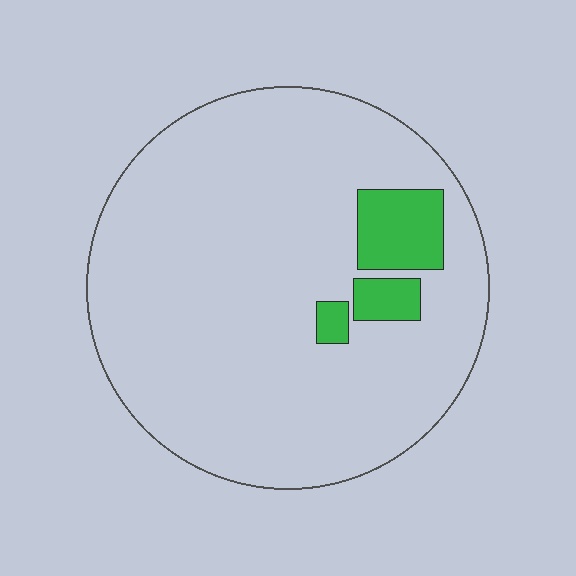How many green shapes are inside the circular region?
3.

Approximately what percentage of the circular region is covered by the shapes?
Approximately 10%.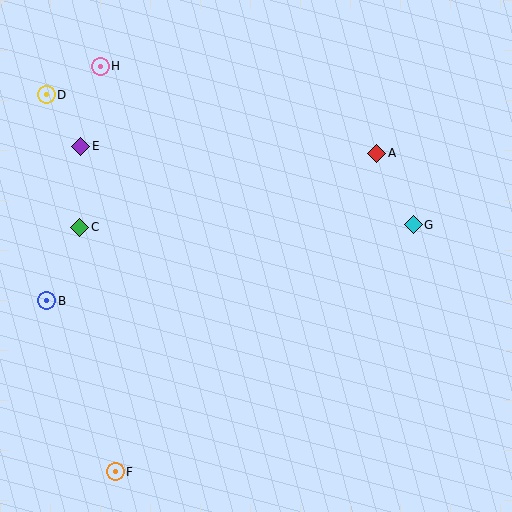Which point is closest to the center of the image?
Point A at (377, 153) is closest to the center.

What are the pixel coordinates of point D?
Point D is at (46, 95).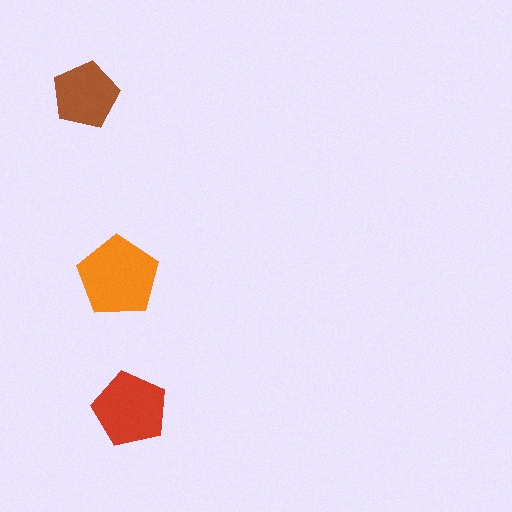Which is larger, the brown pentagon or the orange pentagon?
The orange one.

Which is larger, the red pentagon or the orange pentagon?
The orange one.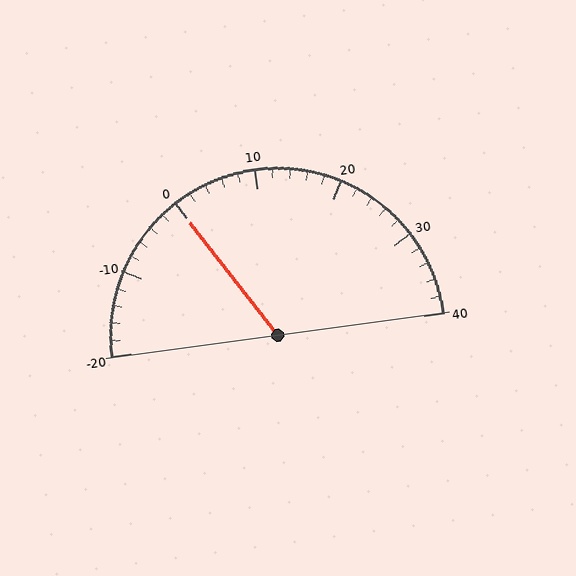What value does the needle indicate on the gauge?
The needle indicates approximately 0.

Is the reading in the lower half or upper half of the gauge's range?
The reading is in the lower half of the range (-20 to 40).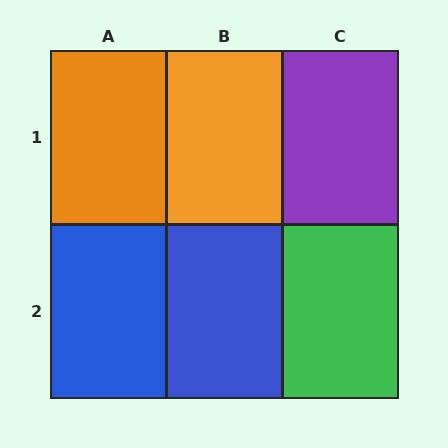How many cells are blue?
2 cells are blue.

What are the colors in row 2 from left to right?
Blue, blue, green.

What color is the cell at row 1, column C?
Purple.